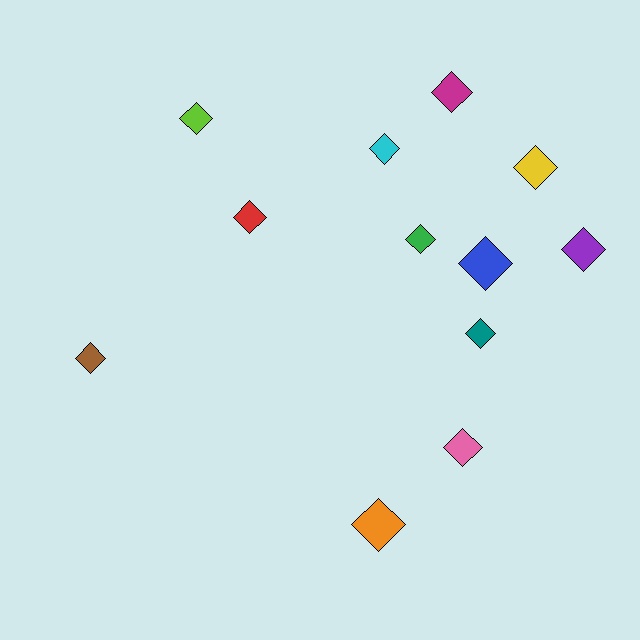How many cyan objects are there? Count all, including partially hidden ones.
There is 1 cyan object.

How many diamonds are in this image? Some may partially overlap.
There are 12 diamonds.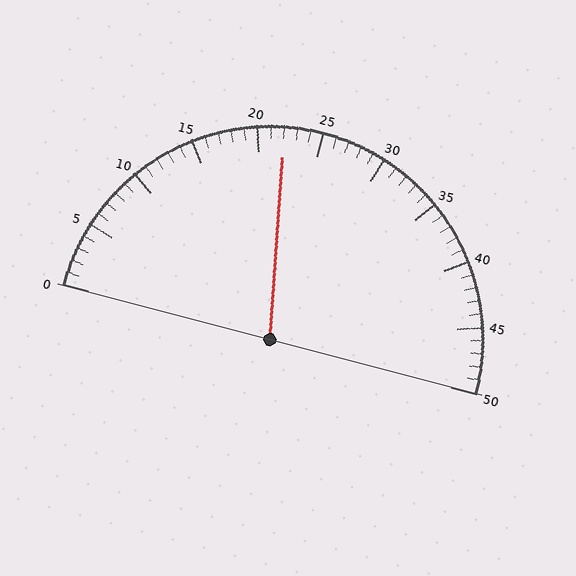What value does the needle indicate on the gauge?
The needle indicates approximately 22.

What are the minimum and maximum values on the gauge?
The gauge ranges from 0 to 50.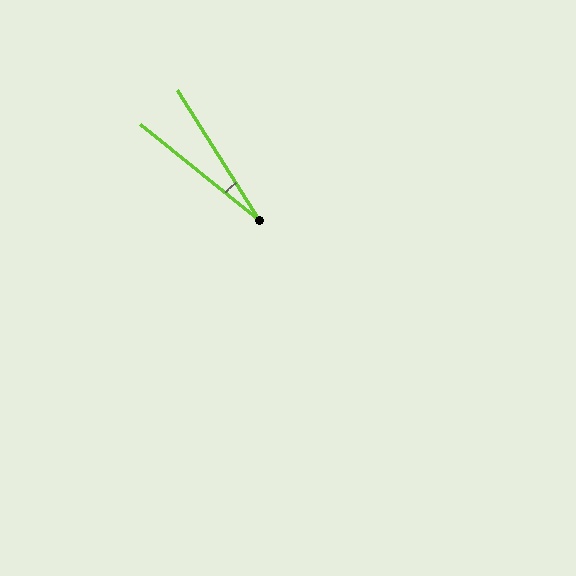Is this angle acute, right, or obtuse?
It is acute.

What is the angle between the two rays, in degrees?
Approximately 19 degrees.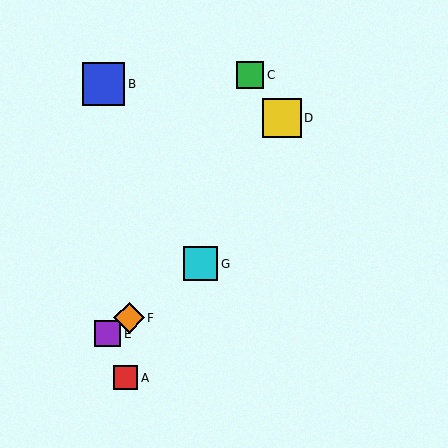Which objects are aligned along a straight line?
Objects E, F, G are aligned along a straight line.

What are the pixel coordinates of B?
Object B is at (103, 84).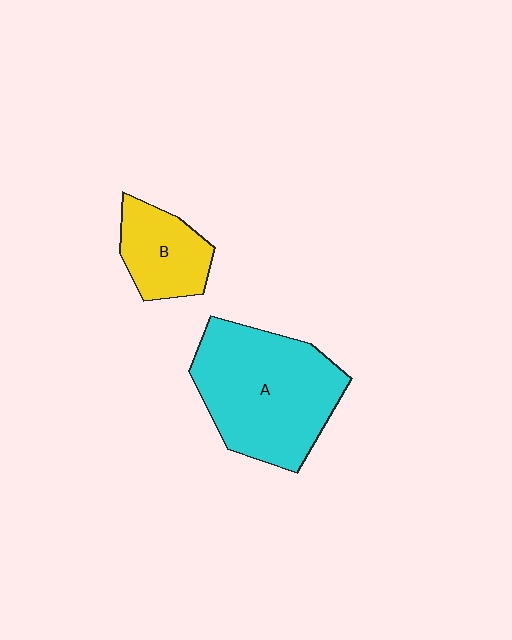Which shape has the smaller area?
Shape B (yellow).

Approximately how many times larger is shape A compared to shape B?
Approximately 2.3 times.